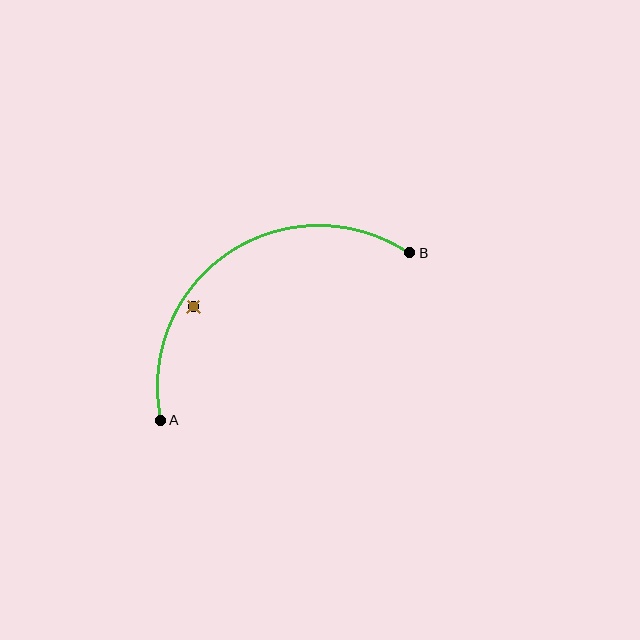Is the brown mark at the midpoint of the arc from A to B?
No — the brown mark does not lie on the arc at all. It sits slightly inside the curve.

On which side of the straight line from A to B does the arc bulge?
The arc bulges above and to the left of the straight line connecting A and B.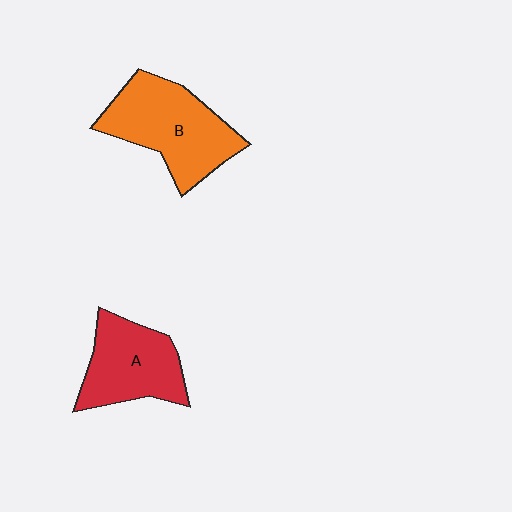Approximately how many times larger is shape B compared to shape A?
Approximately 1.3 times.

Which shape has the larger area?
Shape B (orange).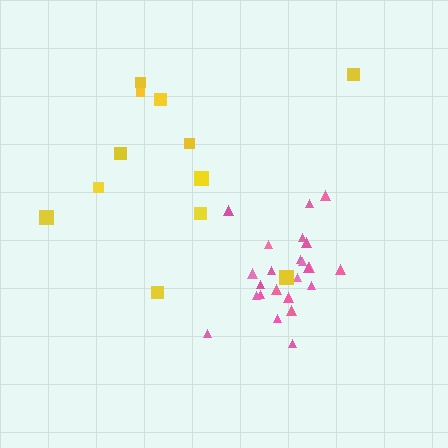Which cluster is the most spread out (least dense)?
Yellow.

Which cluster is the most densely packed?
Pink.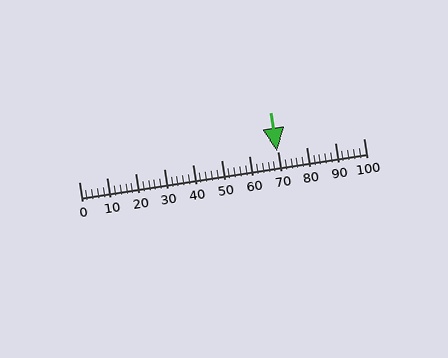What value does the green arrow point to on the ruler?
The green arrow points to approximately 70.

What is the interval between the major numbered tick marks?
The major tick marks are spaced 10 units apart.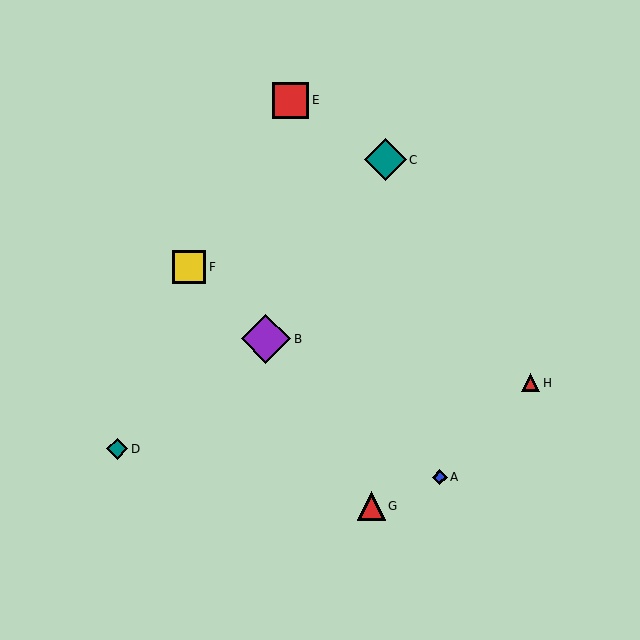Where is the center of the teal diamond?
The center of the teal diamond is at (117, 449).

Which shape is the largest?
The purple diamond (labeled B) is the largest.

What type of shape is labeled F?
Shape F is a yellow square.